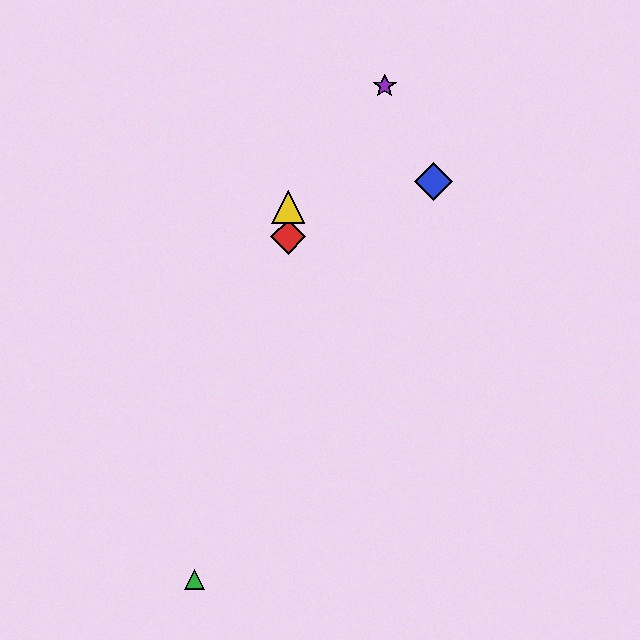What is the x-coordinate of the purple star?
The purple star is at x≈385.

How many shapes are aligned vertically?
2 shapes (the red diamond, the yellow triangle) are aligned vertically.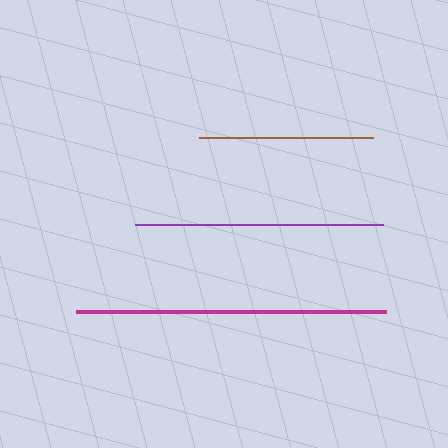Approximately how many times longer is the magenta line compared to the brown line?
The magenta line is approximately 1.8 times the length of the brown line.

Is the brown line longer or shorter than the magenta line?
The magenta line is longer than the brown line.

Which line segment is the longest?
The magenta line is the longest at approximately 310 pixels.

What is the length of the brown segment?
The brown segment is approximately 174 pixels long.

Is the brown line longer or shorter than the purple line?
The purple line is longer than the brown line.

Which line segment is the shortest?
The brown line is the shortest at approximately 174 pixels.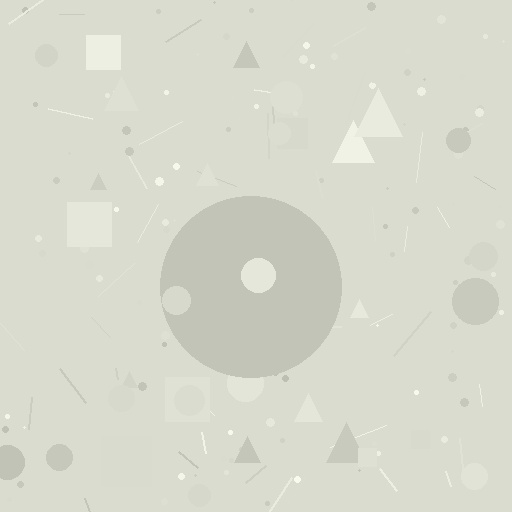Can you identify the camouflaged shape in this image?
The camouflaged shape is a circle.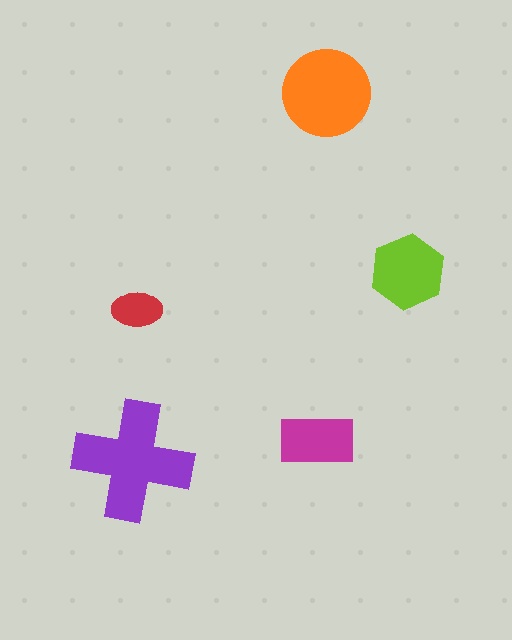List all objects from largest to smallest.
The purple cross, the orange circle, the lime hexagon, the magenta rectangle, the red ellipse.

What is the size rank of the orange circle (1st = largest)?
2nd.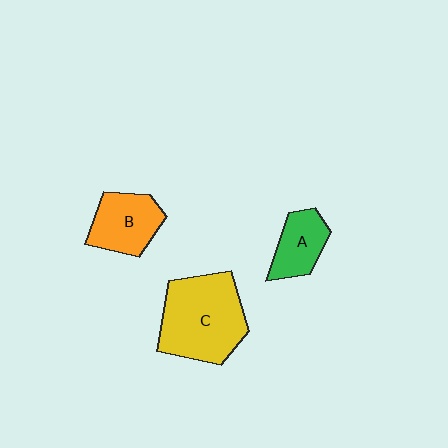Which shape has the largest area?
Shape C (yellow).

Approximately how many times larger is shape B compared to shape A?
Approximately 1.3 times.